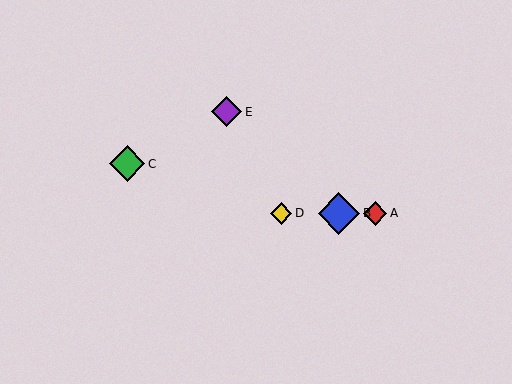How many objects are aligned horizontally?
3 objects (A, B, D) are aligned horizontally.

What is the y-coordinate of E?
Object E is at y≈112.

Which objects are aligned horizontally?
Objects A, B, D are aligned horizontally.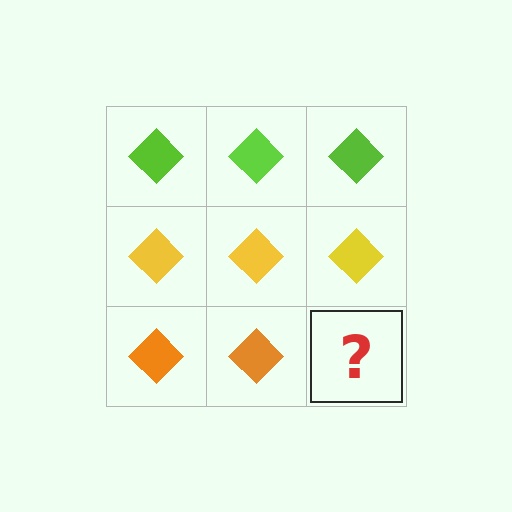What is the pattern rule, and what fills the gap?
The rule is that each row has a consistent color. The gap should be filled with an orange diamond.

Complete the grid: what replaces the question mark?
The question mark should be replaced with an orange diamond.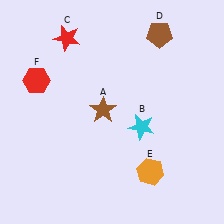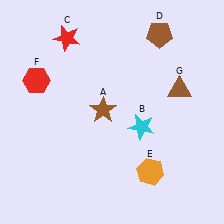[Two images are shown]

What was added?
A brown triangle (G) was added in Image 2.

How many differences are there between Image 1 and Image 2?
There is 1 difference between the two images.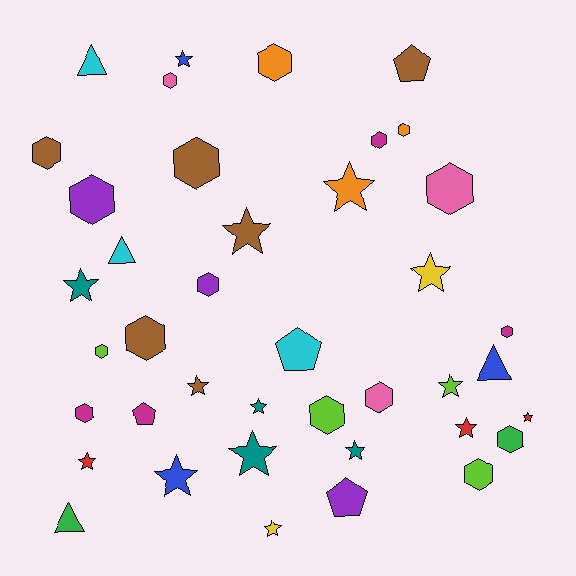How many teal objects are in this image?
There are 4 teal objects.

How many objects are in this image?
There are 40 objects.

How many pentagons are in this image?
There are 4 pentagons.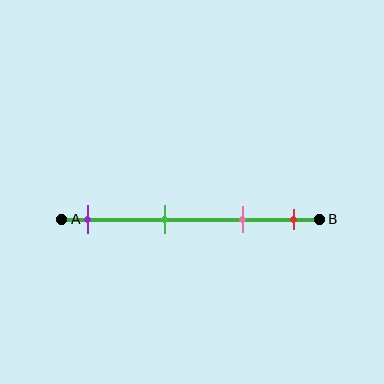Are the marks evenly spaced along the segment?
No, the marks are not evenly spaced.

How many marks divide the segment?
There are 4 marks dividing the segment.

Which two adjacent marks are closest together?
The pink and red marks are the closest adjacent pair.